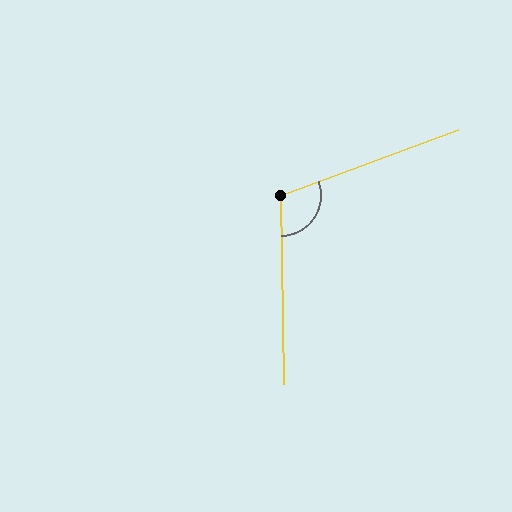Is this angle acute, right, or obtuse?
It is obtuse.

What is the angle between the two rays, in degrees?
Approximately 109 degrees.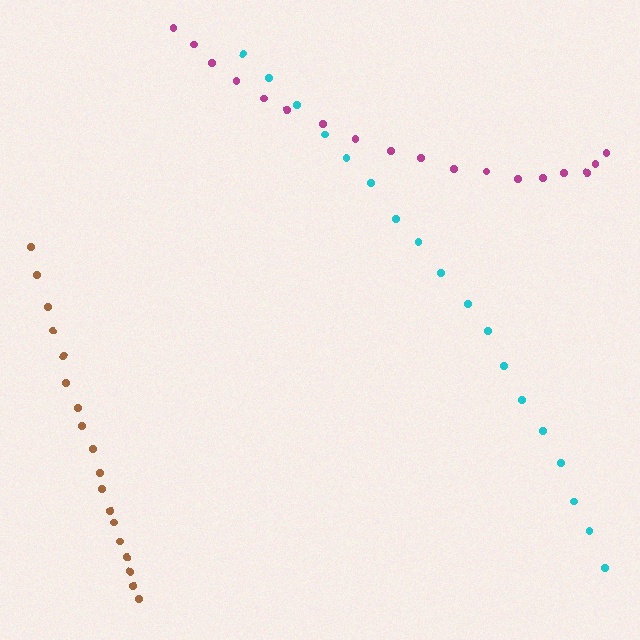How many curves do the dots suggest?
There are 3 distinct paths.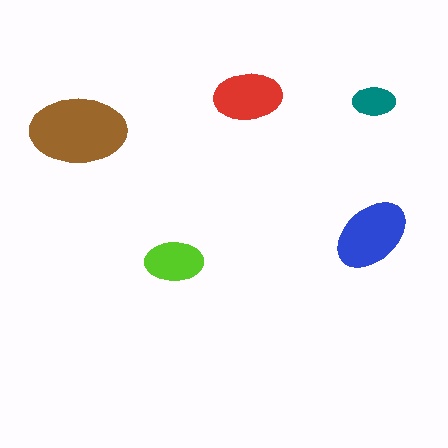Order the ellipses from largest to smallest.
the brown one, the blue one, the red one, the lime one, the teal one.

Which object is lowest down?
The lime ellipse is bottommost.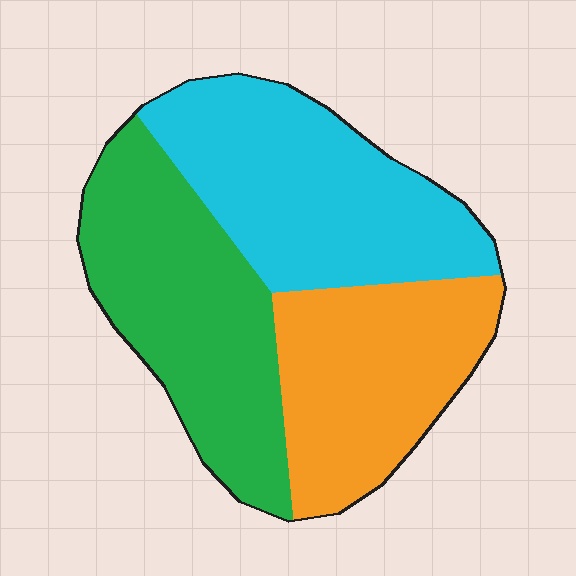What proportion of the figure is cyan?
Cyan takes up between a third and a half of the figure.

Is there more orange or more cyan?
Cyan.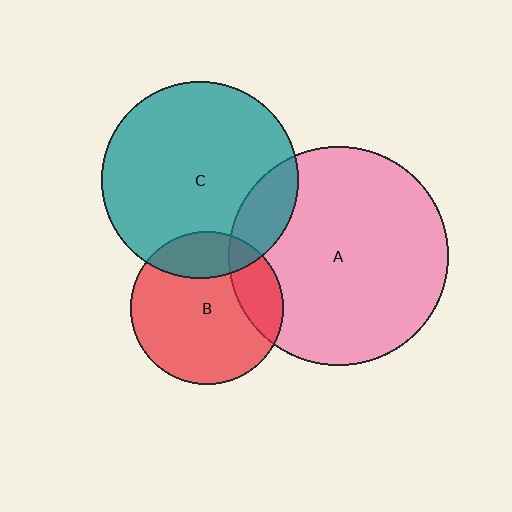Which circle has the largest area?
Circle A (pink).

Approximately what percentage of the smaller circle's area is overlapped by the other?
Approximately 15%.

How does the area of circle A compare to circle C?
Approximately 1.2 times.